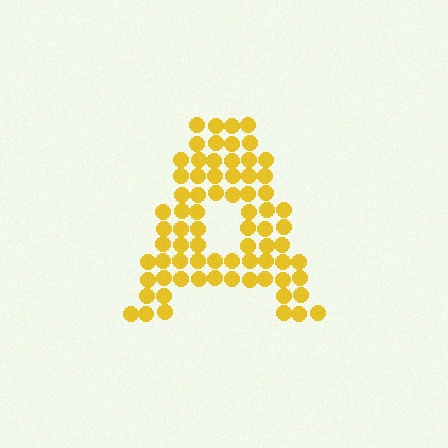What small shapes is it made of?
It is made of small circles.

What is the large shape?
The large shape is the letter A.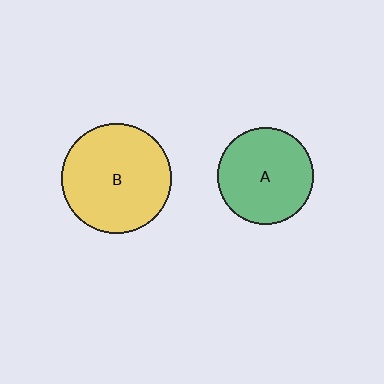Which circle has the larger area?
Circle B (yellow).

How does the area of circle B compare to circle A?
Approximately 1.3 times.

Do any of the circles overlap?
No, none of the circles overlap.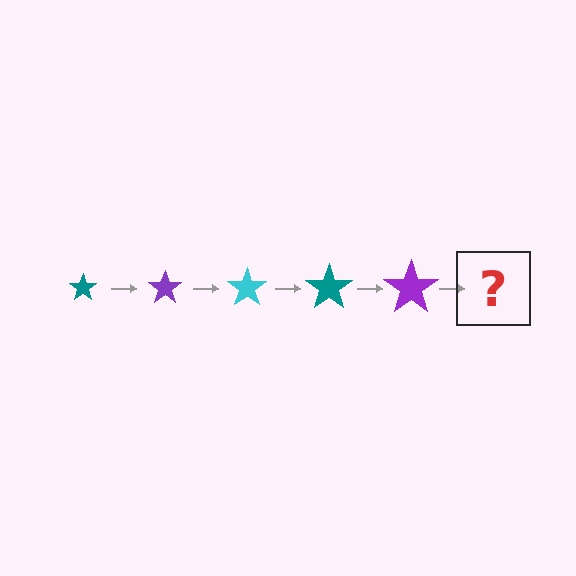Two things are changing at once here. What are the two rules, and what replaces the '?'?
The two rules are that the star grows larger each step and the color cycles through teal, purple, and cyan. The '?' should be a cyan star, larger than the previous one.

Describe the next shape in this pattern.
It should be a cyan star, larger than the previous one.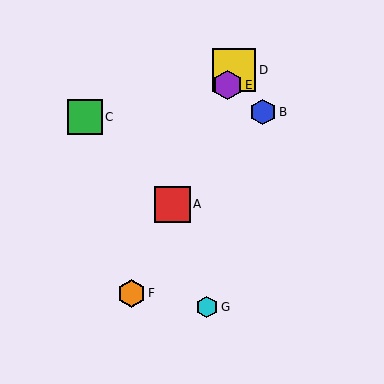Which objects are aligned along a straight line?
Objects A, D, E, F are aligned along a straight line.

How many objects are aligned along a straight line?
4 objects (A, D, E, F) are aligned along a straight line.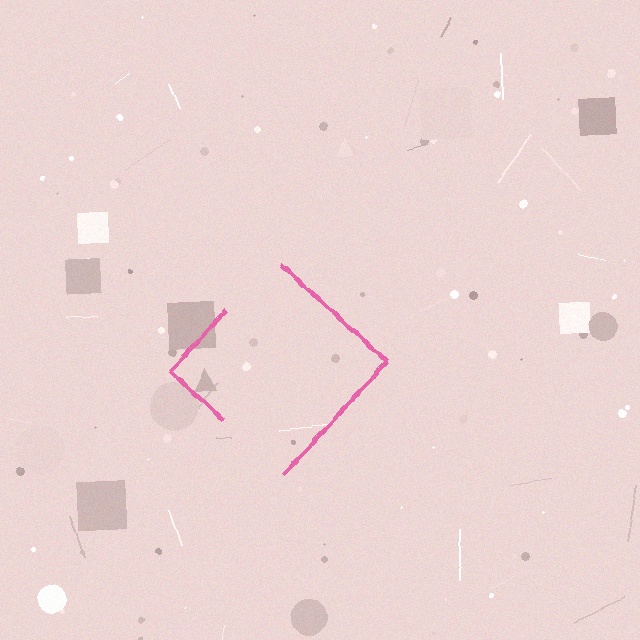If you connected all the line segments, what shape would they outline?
They would outline a diamond.